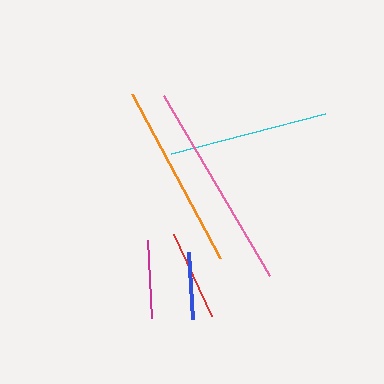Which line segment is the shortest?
The blue line is the shortest at approximately 67 pixels.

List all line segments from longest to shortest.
From longest to shortest: pink, orange, cyan, red, magenta, blue.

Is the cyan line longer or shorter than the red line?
The cyan line is longer than the red line.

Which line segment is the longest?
The pink line is the longest at approximately 209 pixels.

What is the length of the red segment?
The red segment is approximately 90 pixels long.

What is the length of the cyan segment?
The cyan segment is approximately 160 pixels long.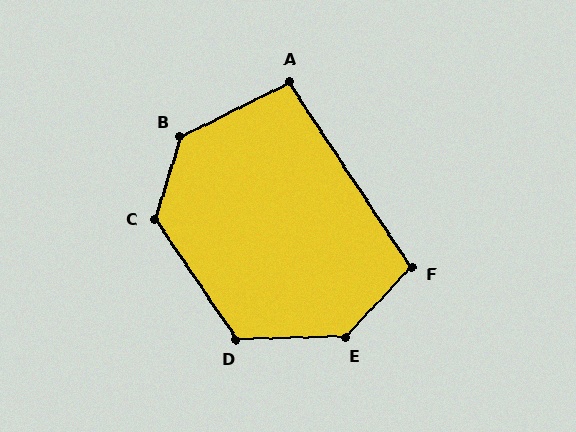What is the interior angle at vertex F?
Approximately 103 degrees (obtuse).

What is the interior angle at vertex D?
Approximately 123 degrees (obtuse).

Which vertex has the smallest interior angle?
A, at approximately 97 degrees.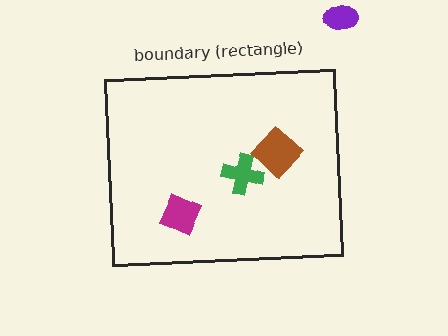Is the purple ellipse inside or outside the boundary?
Outside.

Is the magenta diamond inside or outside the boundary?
Inside.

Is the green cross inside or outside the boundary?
Inside.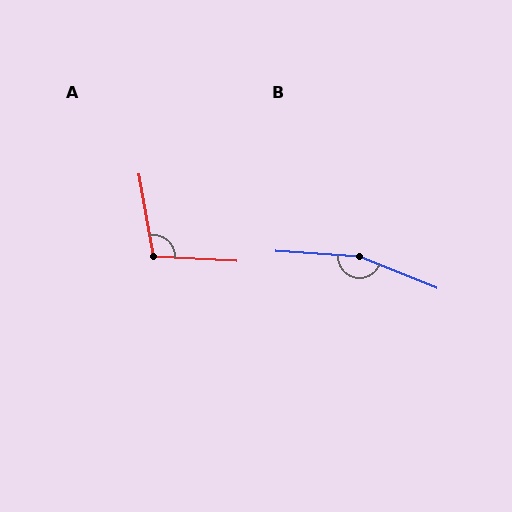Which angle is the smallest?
A, at approximately 104 degrees.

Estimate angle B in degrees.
Approximately 162 degrees.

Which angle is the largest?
B, at approximately 162 degrees.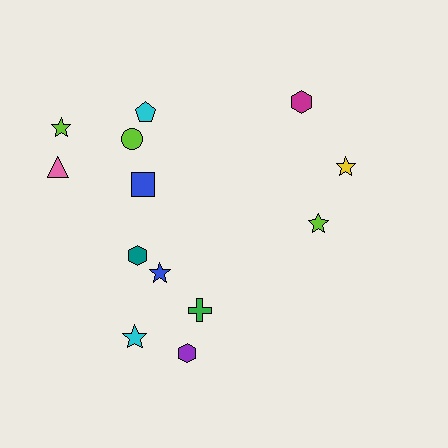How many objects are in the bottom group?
There are 4 objects.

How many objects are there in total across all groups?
There are 13 objects.